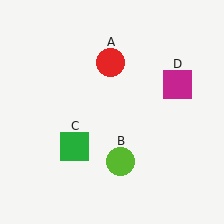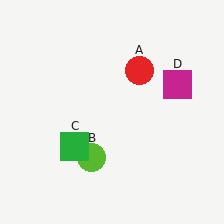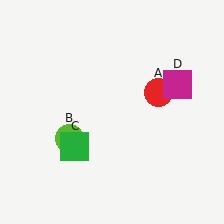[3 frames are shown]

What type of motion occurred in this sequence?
The red circle (object A), lime circle (object B) rotated clockwise around the center of the scene.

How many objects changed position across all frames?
2 objects changed position: red circle (object A), lime circle (object B).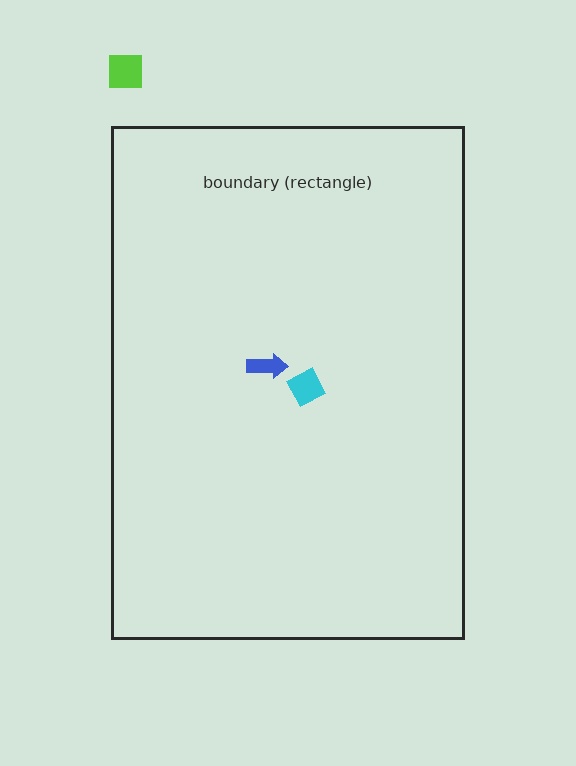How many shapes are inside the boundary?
2 inside, 1 outside.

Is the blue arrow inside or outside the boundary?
Inside.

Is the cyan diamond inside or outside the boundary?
Inside.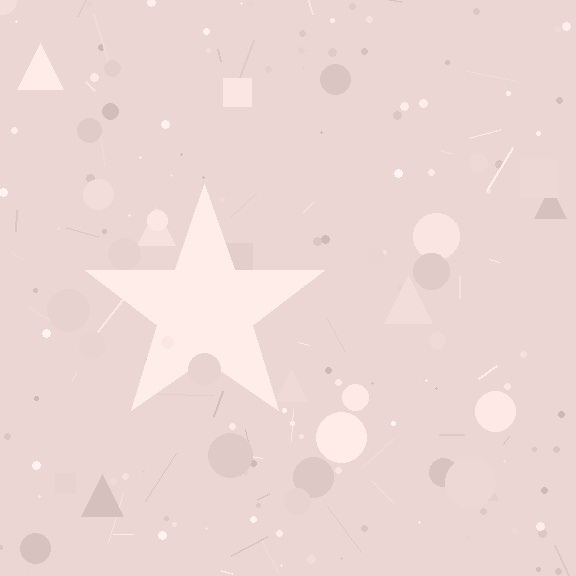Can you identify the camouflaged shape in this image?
The camouflaged shape is a star.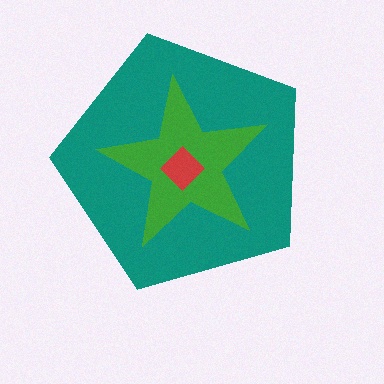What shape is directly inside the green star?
The red diamond.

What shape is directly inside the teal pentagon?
The green star.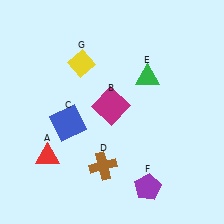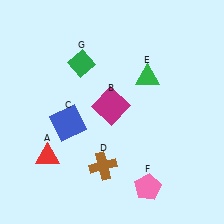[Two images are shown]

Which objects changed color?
F changed from purple to pink. G changed from yellow to green.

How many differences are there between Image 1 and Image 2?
There are 2 differences between the two images.